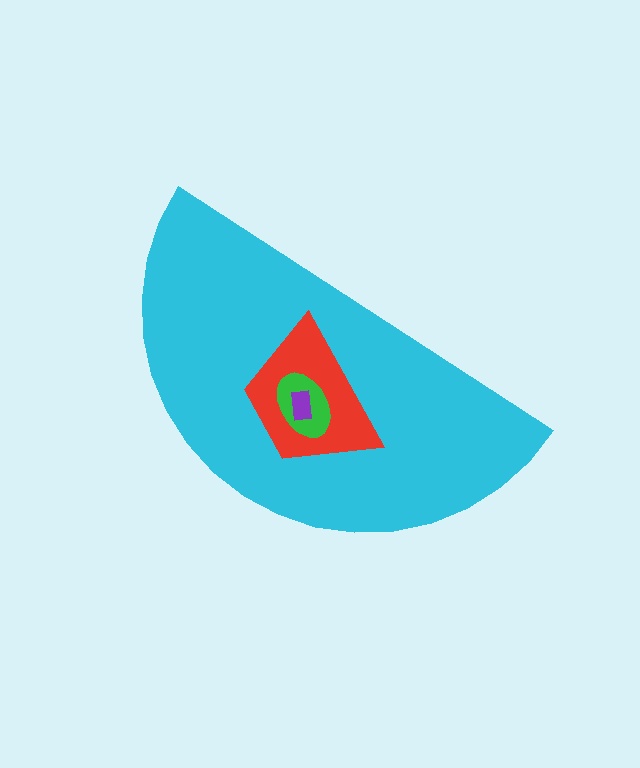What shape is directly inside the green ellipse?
The purple rectangle.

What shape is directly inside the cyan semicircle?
The red trapezoid.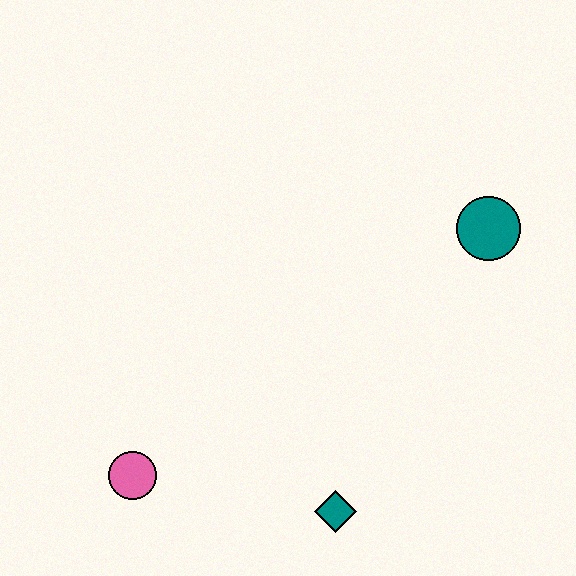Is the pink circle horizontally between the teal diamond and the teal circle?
No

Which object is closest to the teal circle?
The teal diamond is closest to the teal circle.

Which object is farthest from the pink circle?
The teal circle is farthest from the pink circle.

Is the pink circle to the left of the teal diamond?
Yes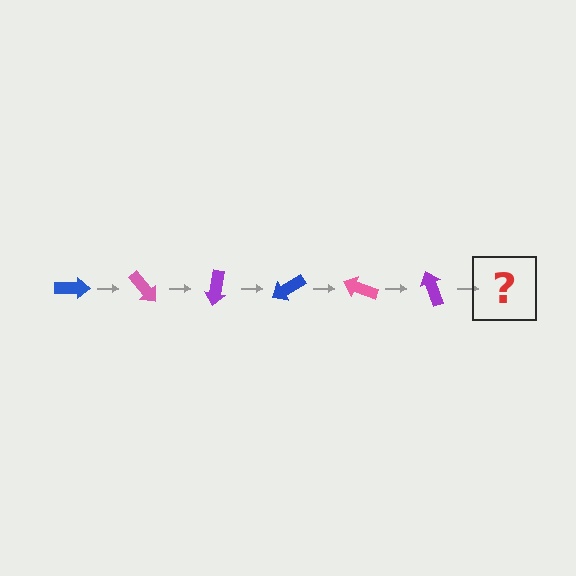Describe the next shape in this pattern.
It should be a blue arrow, rotated 300 degrees from the start.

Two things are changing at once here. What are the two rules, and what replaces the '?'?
The two rules are that it rotates 50 degrees each step and the color cycles through blue, pink, and purple. The '?' should be a blue arrow, rotated 300 degrees from the start.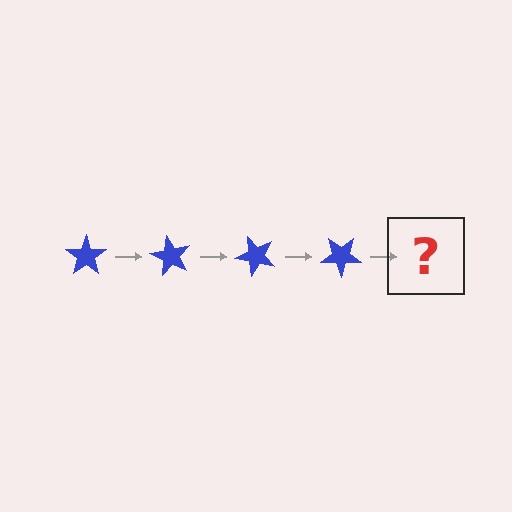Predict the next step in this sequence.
The next step is a blue star rotated 240 degrees.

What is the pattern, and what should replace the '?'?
The pattern is that the star rotates 60 degrees each step. The '?' should be a blue star rotated 240 degrees.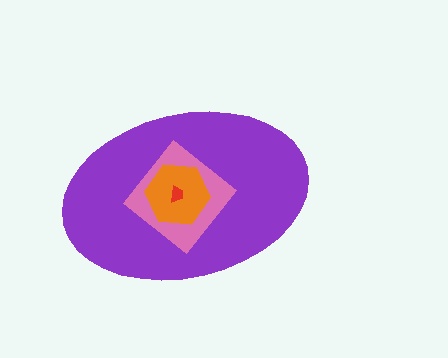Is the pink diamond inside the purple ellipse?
Yes.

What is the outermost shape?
The purple ellipse.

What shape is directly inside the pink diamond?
The orange hexagon.